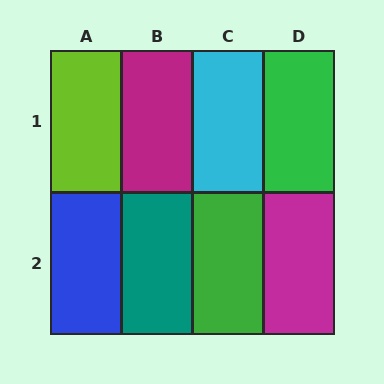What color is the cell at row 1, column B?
Magenta.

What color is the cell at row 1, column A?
Lime.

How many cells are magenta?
2 cells are magenta.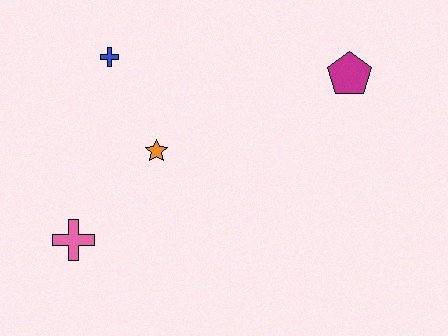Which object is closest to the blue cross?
The orange star is closest to the blue cross.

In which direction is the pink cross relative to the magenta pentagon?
The pink cross is to the left of the magenta pentagon.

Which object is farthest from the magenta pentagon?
The pink cross is farthest from the magenta pentagon.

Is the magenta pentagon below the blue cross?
Yes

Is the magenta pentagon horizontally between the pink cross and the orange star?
No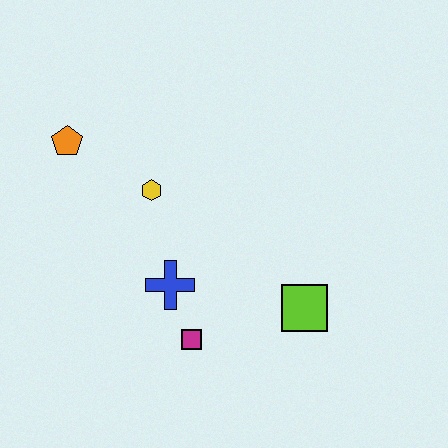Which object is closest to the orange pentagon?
The yellow hexagon is closest to the orange pentagon.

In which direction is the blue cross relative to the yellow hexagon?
The blue cross is below the yellow hexagon.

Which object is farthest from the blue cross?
The orange pentagon is farthest from the blue cross.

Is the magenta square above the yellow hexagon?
No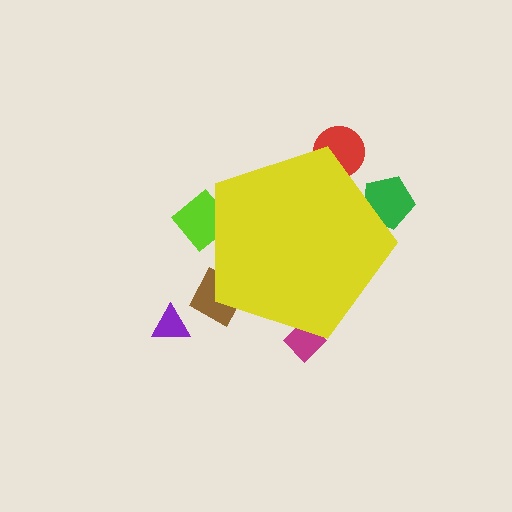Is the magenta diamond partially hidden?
Yes, the magenta diamond is partially hidden behind the yellow pentagon.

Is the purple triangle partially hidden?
No, the purple triangle is fully visible.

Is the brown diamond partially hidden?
Yes, the brown diamond is partially hidden behind the yellow pentagon.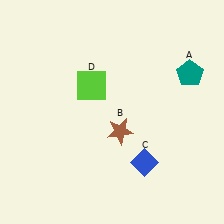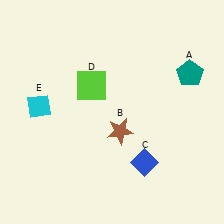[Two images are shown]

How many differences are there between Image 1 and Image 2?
There is 1 difference between the two images.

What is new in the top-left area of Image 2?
A cyan diamond (E) was added in the top-left area of Image 2.